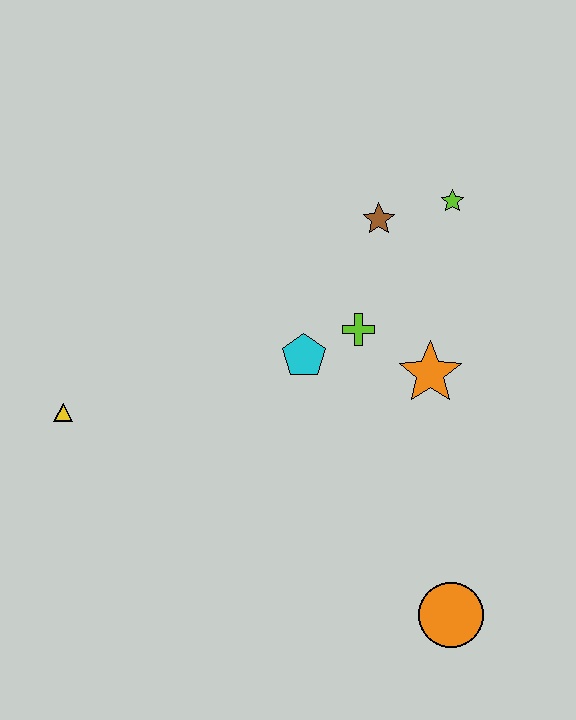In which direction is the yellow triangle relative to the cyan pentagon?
The yellow triangle is to the left of the cyan pentagon.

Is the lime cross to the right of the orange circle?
No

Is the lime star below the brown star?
No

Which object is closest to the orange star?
The lime cross is closest to the orange star.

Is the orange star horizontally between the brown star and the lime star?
Yes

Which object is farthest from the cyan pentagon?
The orange circle is farthest from the cyan pentagon.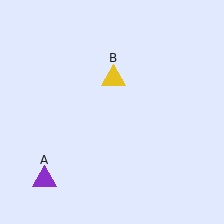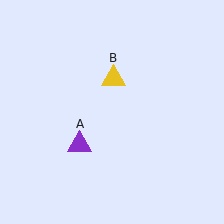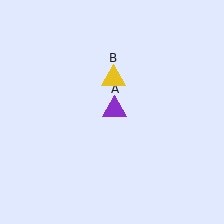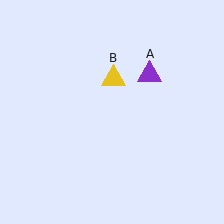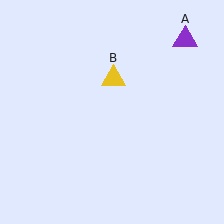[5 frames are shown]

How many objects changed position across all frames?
1 object changed position: purple triangle (object A).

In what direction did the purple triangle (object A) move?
The purple triangle (object A) moved up and to the right.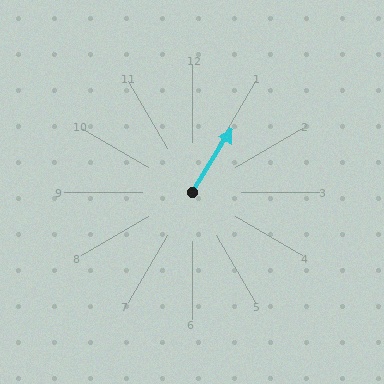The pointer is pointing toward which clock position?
Roughly 1 o'clock.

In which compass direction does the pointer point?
Northeast.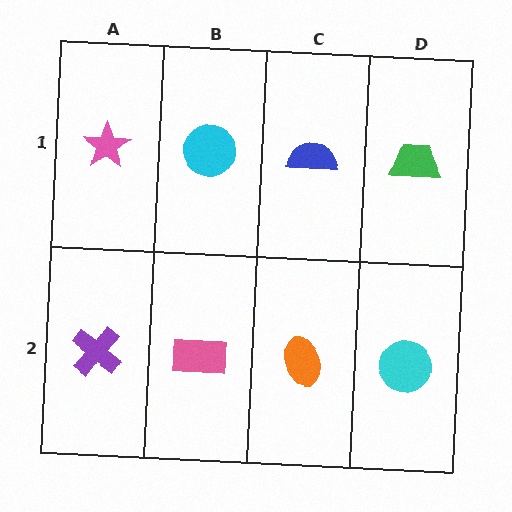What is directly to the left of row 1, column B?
A pink star.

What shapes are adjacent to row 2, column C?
A blue semicircle (row 1, column C), a pink rectangle (row 2, column B), a cyan circle (row 2, column D).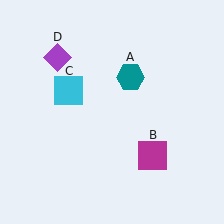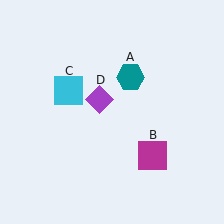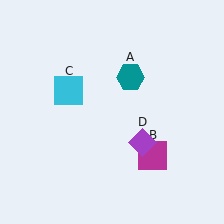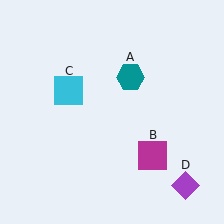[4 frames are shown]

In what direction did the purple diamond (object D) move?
The purple diamond (object D) moved down and to the right.